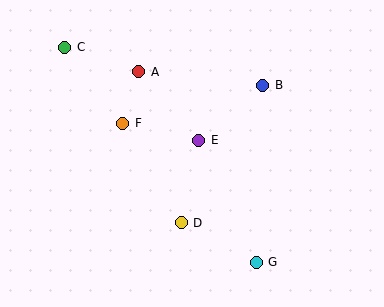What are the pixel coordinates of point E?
Point E is at (199, 140).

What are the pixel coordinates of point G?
Point G is at (256, 262).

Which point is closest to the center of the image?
Point E at (199, 140) is closest to the center.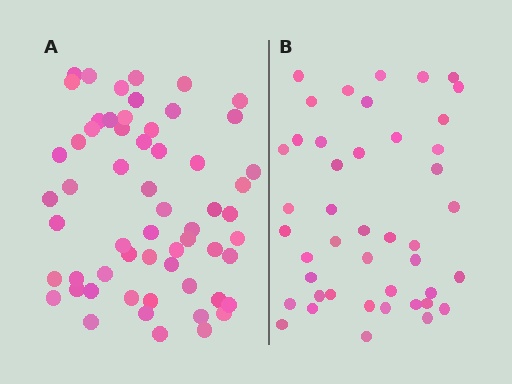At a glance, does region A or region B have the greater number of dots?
Region A (the left region) has more dots.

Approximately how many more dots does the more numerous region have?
Region A has approximately 15 more dots than region B.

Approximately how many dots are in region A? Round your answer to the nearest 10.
About 60 dots. (The exact count is 59, which rounds to 60.)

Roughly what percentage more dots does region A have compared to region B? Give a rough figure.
About 35% more.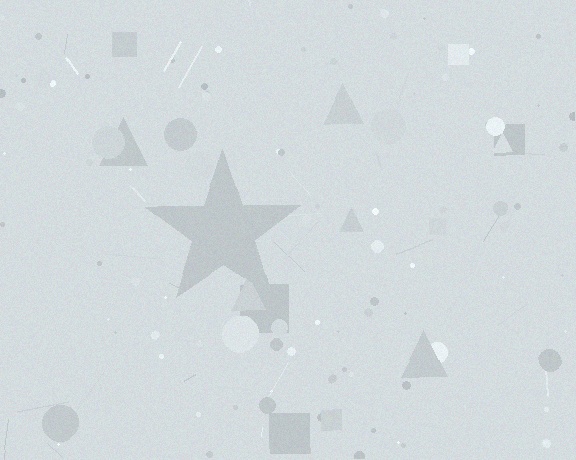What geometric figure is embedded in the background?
A star is embedded in the background.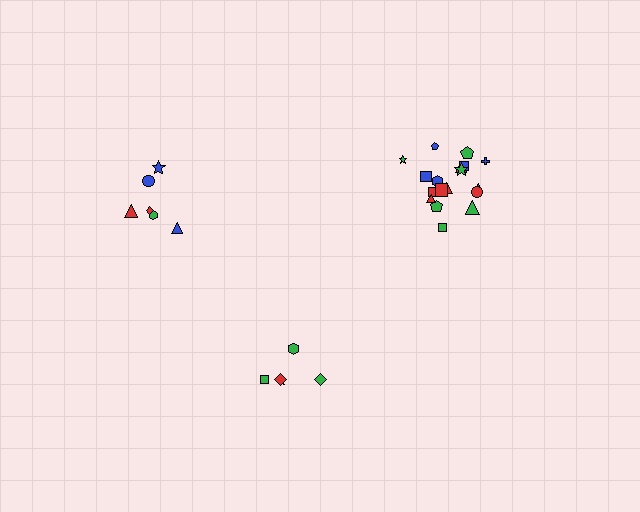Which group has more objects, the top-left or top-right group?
The top-right group.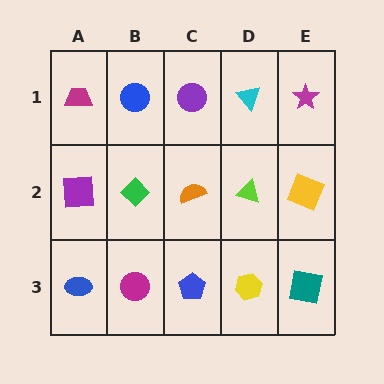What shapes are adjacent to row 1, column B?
A green diamond (row 2, column B), a magenta trapezoid (row 1, column A), a purple circle (row 1, column C).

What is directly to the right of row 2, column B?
An orange semicircle.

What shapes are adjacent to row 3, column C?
An orange semicircle (row 2, column C), a magenta circle (row 3, column B), a yellow hexagon (row 3, column D).